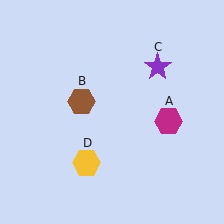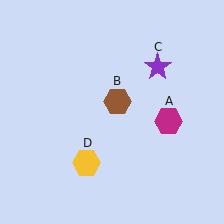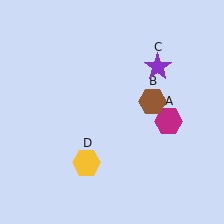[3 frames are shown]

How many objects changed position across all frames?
1 object changed position: brown hexagon (object B).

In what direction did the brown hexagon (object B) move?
The brown hexagon (object B) moved right.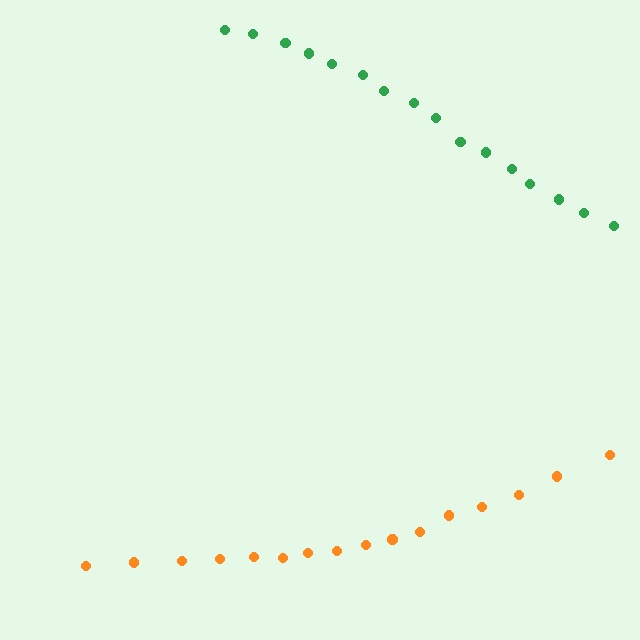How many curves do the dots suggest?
There are 2 distinct paths.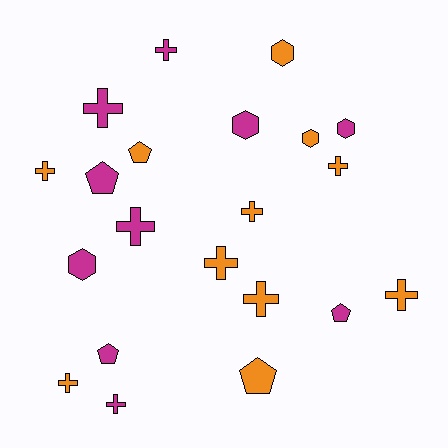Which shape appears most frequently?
Cross, with 11 objects.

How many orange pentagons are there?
There are 2 orange pentagons.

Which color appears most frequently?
Orange, with 11 objects.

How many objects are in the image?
There are 21 objects.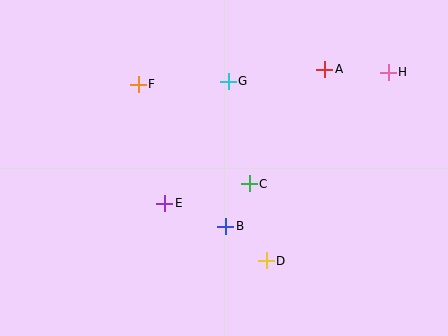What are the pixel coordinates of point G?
Point G is at (228, 81).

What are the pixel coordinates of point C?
Point C is at (249, 184).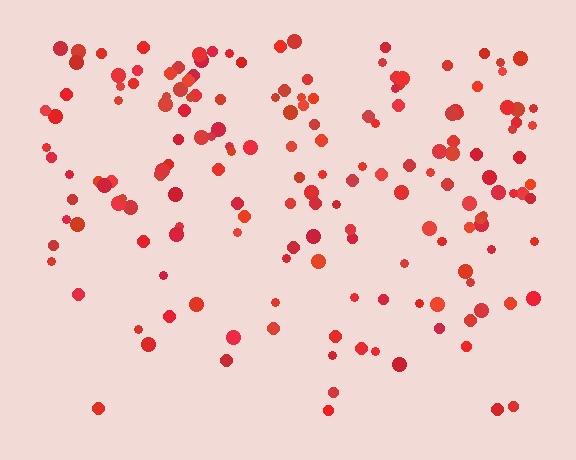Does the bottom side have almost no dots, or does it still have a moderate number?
Still a moderate number, just noticeably fewer than the top.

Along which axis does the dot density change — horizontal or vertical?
Vertical.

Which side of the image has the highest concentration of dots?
The top.